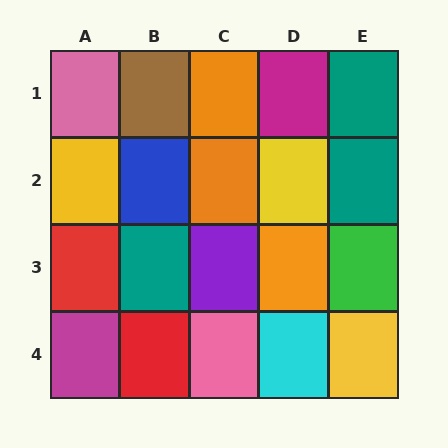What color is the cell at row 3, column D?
Orange.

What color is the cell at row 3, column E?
Green.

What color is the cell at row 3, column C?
Purple.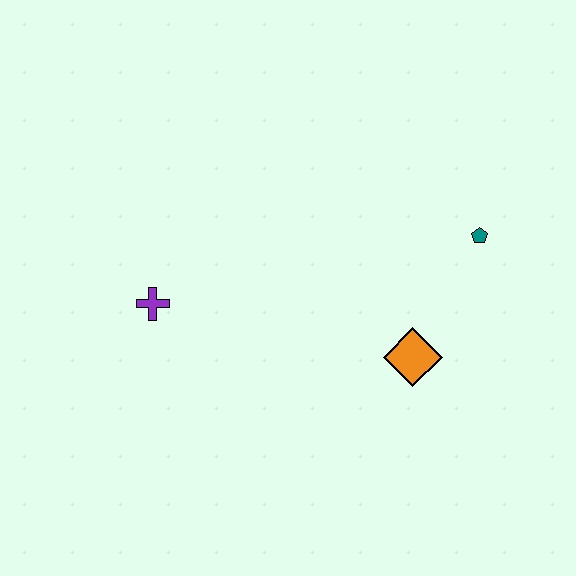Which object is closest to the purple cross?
The orange diamond is closest to the purple cross.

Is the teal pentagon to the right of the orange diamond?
Yes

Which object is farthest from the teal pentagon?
The purple cross is farthest from the teal pentagon.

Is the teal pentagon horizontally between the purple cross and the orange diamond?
No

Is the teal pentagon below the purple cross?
No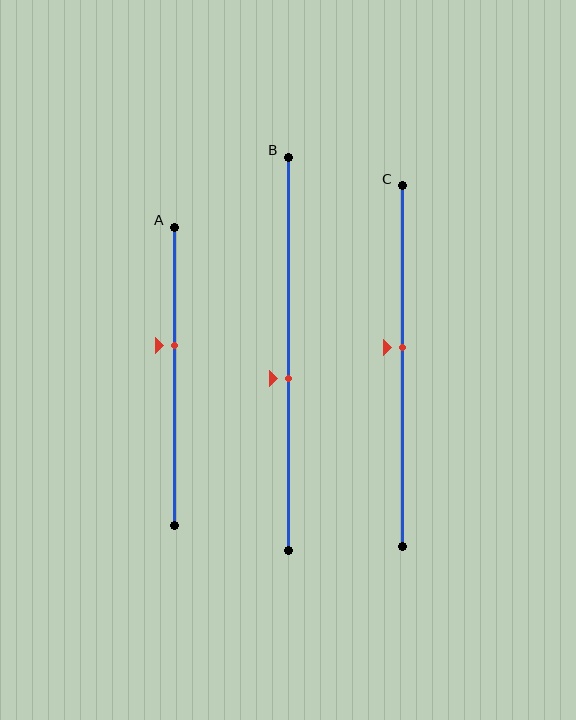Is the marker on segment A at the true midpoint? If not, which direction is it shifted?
No, the marker on segment A is shifted upward by about 11% of the segment length.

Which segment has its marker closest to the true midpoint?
Segment C has its marker closest to the true midpoint.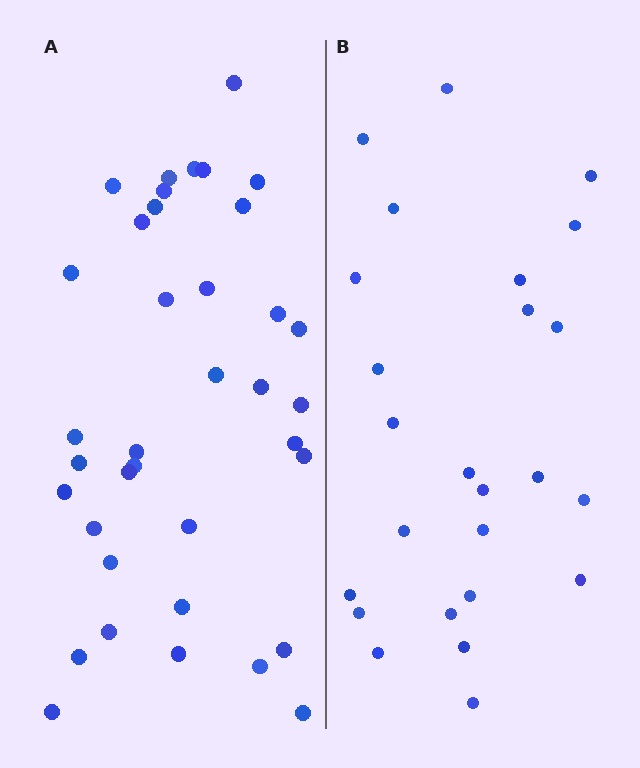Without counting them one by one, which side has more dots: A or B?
Region A (the left region) has more dots.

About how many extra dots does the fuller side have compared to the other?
Region A has roughly 12 or so more dots than region B.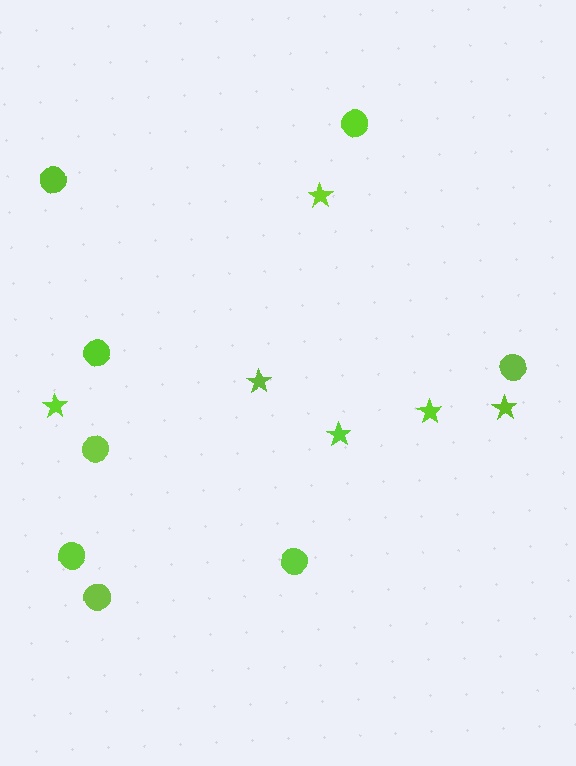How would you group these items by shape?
There are 2 groups: one group of circles (8) and one group of stars (6).